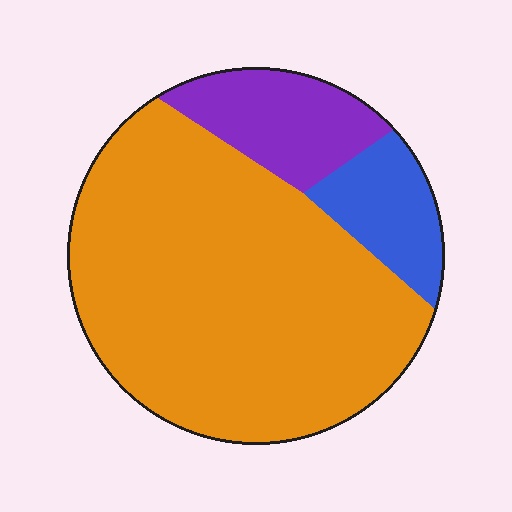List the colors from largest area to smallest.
From largest to smallest: orange, purple, blue.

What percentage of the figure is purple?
Purple covers about 15% of the figure.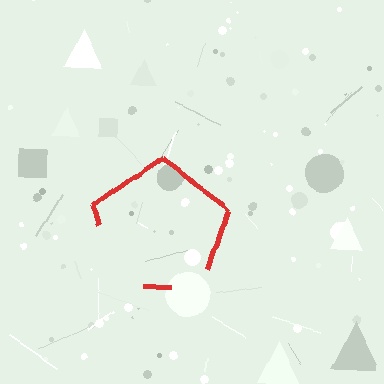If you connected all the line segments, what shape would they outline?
They would outline a pentagon.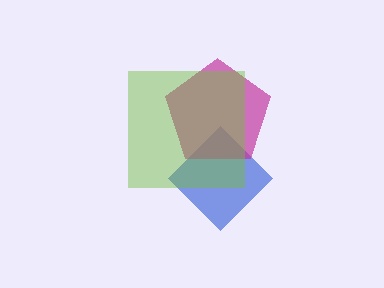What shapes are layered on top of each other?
The layered shapes are: a blue diamond, a magenta pentagon, a lime square.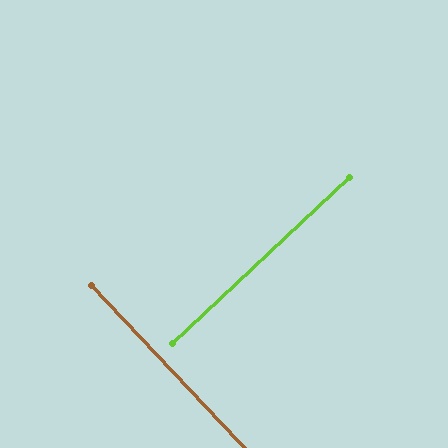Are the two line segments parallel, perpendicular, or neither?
Perpendicular — they meet at approximately 90°.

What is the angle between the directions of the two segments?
Approximately 90 degrees.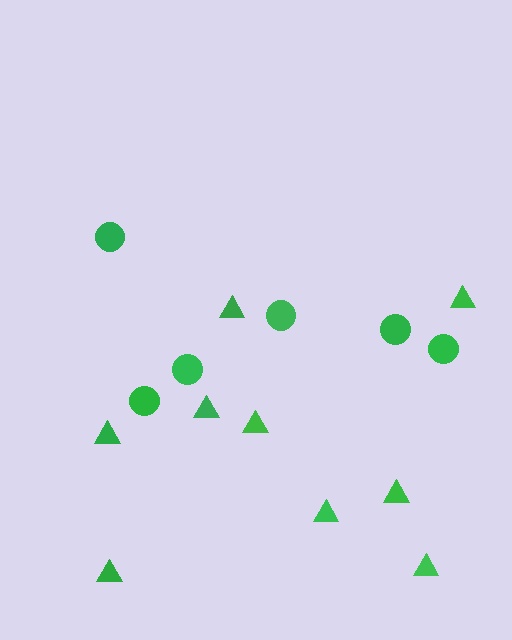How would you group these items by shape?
There are 2 groups: one group of triangles (9) and one group of circles (6).